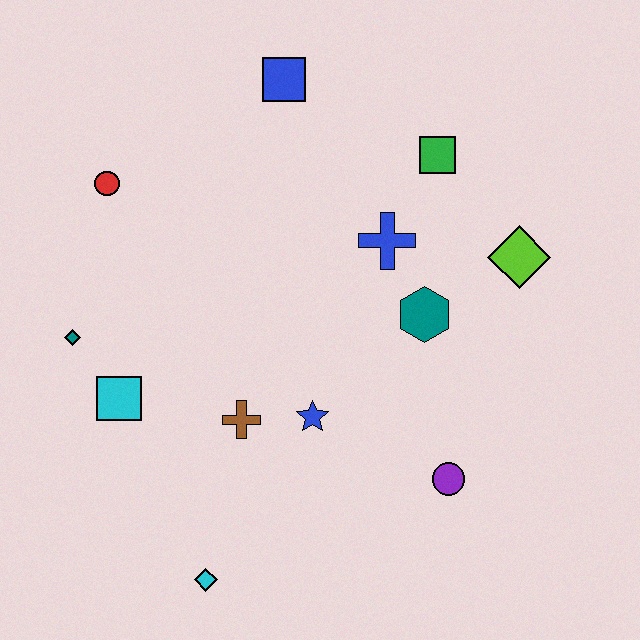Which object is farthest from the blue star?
The blue square is farthest from the blue star.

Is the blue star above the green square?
No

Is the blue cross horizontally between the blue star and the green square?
Yes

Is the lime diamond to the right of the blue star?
Yes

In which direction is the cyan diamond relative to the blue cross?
The cyan diamond is below the blue cross.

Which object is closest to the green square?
The blue cross is closest to the green square.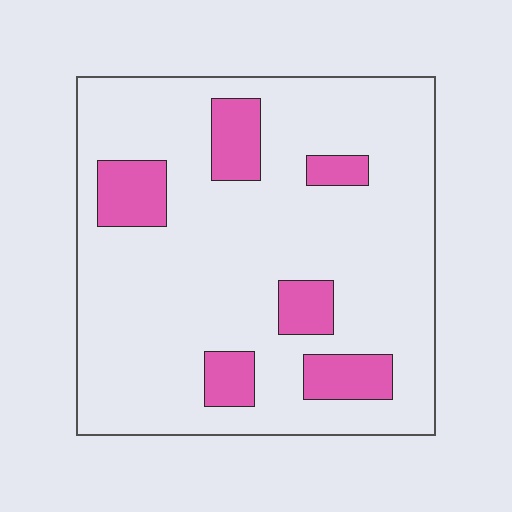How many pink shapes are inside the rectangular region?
6.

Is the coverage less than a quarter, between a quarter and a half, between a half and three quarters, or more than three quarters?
Less than a quarter.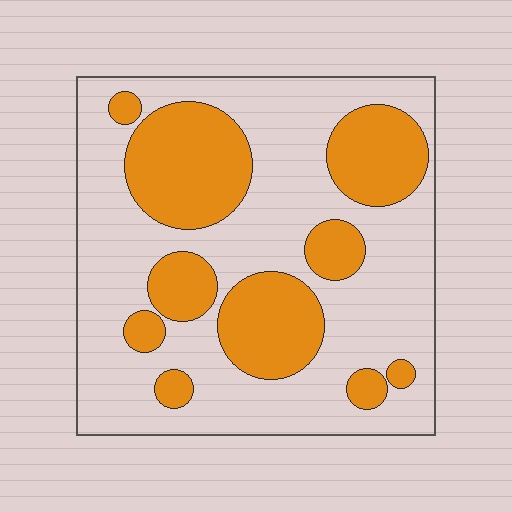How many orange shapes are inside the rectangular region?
10.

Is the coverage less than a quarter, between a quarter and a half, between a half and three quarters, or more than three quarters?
Between a quarter and a half.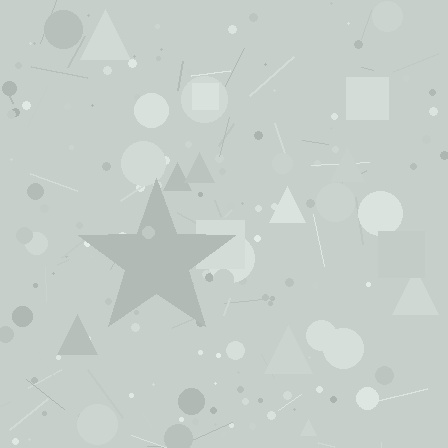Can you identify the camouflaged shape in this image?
The camouflaged shape is a star.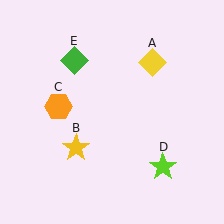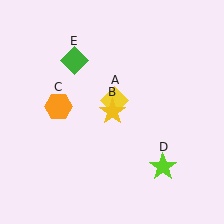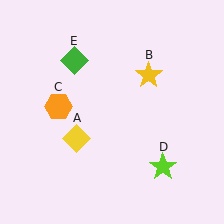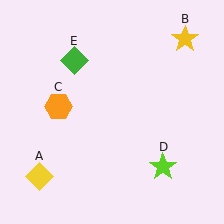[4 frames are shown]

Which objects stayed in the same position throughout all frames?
Orange hexagon (object C) and lime star (object D) and green diamond (object E) remained stationary.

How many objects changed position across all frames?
2 objects changed position: yellow diamond (object A), yellow star (object B).